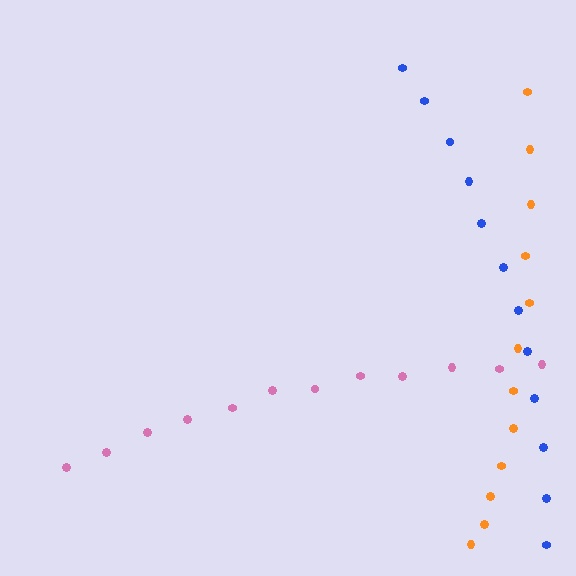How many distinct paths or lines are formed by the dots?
There are 3 distinct paths.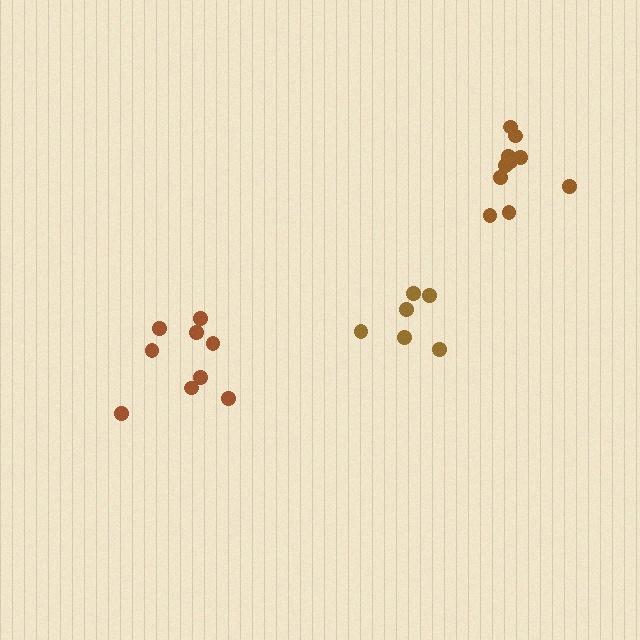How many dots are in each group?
Group 1: 10 dots, Group 2: 9 dots, Group 3: 6 dots (25 total).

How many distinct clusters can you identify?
There are 3 distinct clusters.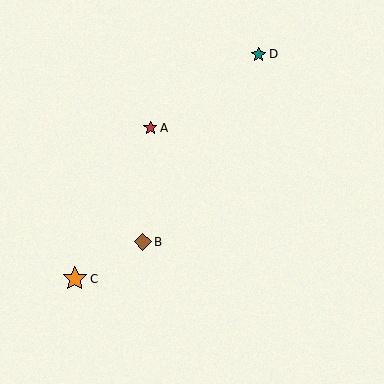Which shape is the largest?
The orange star (labeled C) is the largest.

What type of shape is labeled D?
Shape D is a teal star.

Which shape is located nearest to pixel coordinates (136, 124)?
The red star (labeled A) at (150, 128) is nearest to that location.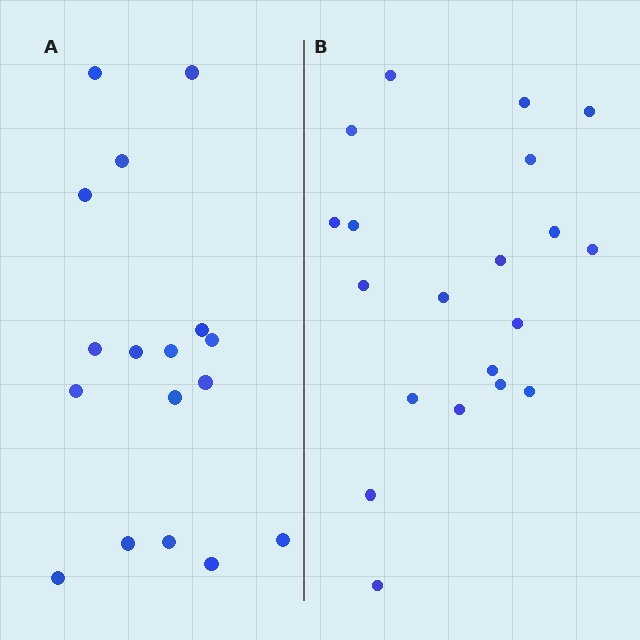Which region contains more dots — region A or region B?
Region B (the right region) has more dots.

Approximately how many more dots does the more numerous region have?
Region B has just a few more — roughly 2 or 3 more dots than region A.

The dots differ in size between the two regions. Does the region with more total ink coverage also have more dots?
No. Region A has more total ink coverage because its dots are larger, but region B actually contains more individual dots. Total area can be misleading — the number of items is what matters here.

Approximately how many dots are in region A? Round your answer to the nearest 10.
About 20 dots. (The exact count is 17, which rounds to 20.)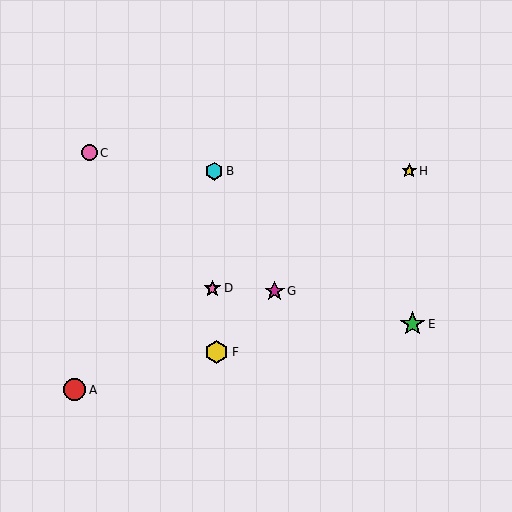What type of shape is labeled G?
Shape G is a magenta star.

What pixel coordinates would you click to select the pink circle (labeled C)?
Click at (89, 153) to select the pink circle C.